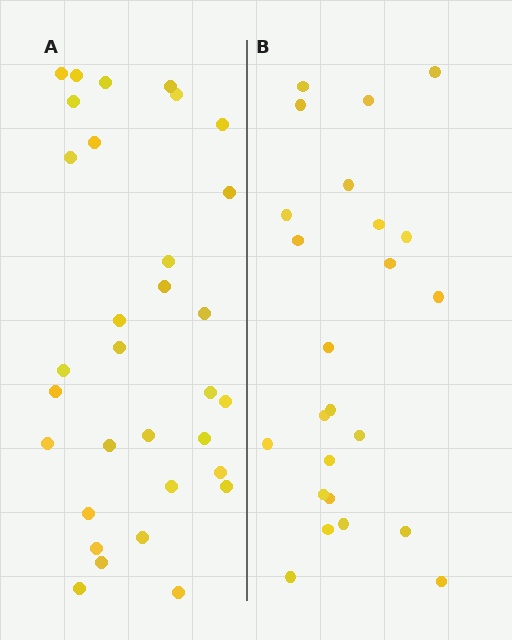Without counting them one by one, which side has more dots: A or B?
Region A (the left region) has more dots.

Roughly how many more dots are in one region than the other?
Region A has roughly 8 or so more dots than region B.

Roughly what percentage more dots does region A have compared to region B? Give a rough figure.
About 35% more.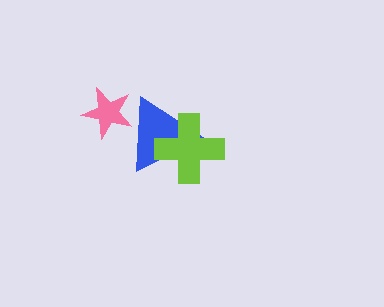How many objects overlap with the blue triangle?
2 objects overlap with the blue triangle.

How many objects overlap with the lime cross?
1 object overlaps with the lime cross.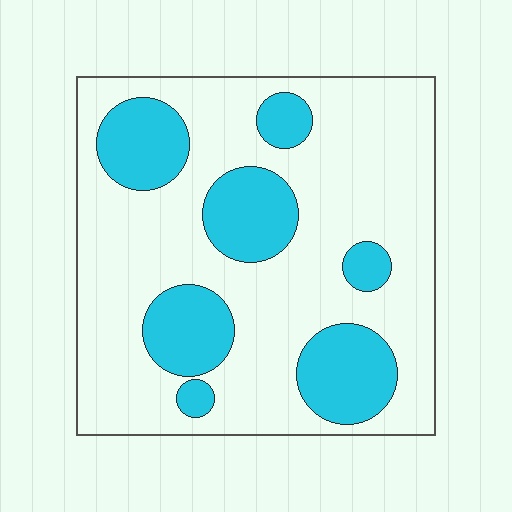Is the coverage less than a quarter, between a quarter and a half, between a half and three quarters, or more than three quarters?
Between a quarter and a half.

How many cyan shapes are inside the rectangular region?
7.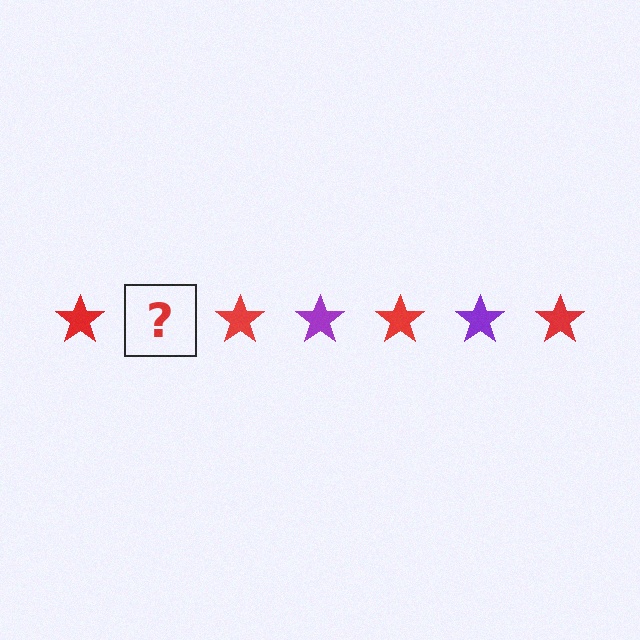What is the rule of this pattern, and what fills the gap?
The rule is that the pattern cycles through red, purple stars. The gap should be filled with a purple star.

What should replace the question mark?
The question mark should be replaced with a purple star.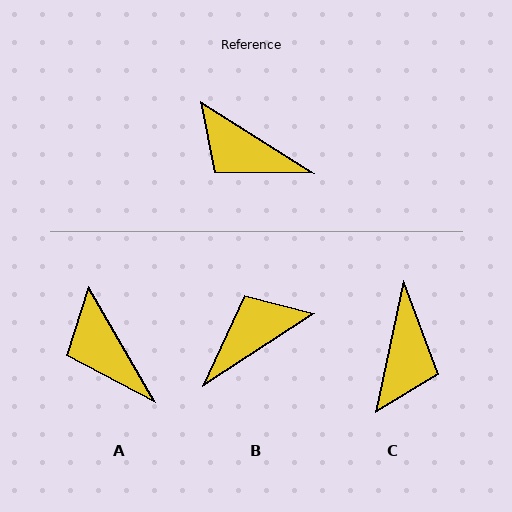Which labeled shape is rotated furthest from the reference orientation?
B, about 115 degrees away.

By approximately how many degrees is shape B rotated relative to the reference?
Approximately 115 degrees clockwise.